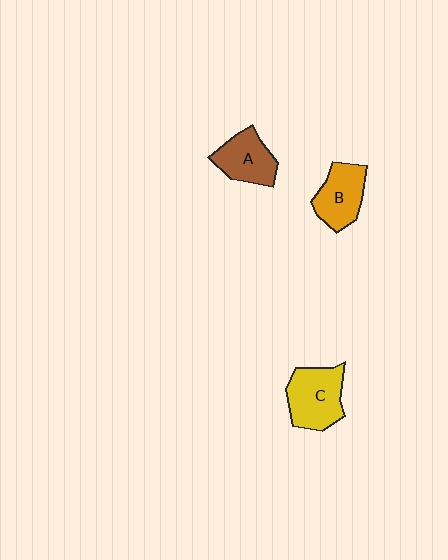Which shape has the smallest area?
Shape A (brown).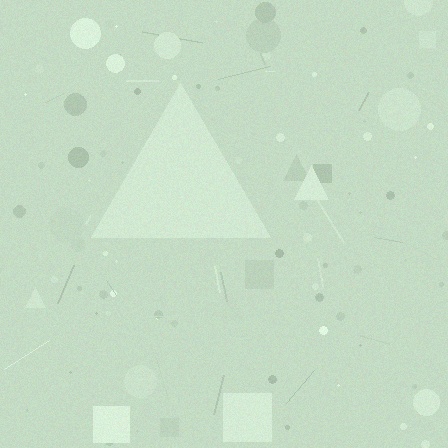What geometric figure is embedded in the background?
A triangle is embedded in the background.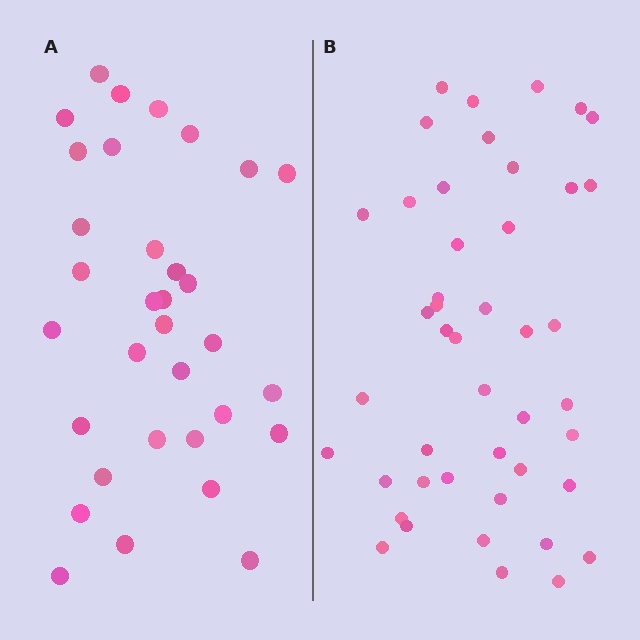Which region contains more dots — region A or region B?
Region B (the right region) has more dots.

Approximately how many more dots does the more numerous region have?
Region B has roughly 12 or so more dots than region A.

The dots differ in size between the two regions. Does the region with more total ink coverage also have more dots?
No. Region A has more total ink coverage because its dots are larger, but region B actually contains more individual dots. Total area can be misleading — the number of items is what matters here.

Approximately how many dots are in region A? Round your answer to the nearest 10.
About 30 dots. (The exact count is 33, which rounds to 30.)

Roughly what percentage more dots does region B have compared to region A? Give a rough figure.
About 35% more.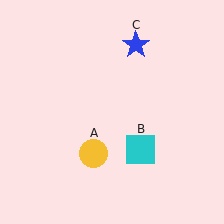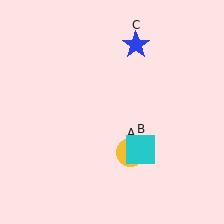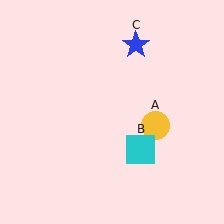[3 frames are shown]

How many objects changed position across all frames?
1 object changed position: yellow circle (object A).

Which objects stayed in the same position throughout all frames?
Cyan square (object B) and blue star (object C) remained stationary.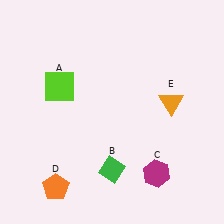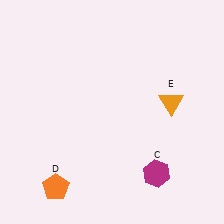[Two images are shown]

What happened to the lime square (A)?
The lime square (A) was removed in Image 2. It was in the top-left area of Image 1.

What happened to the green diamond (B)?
The green diamond (B) was removed in Image 2. It was in the bottom-right area of Image 1.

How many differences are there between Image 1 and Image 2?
There are 2 differences between the two images.